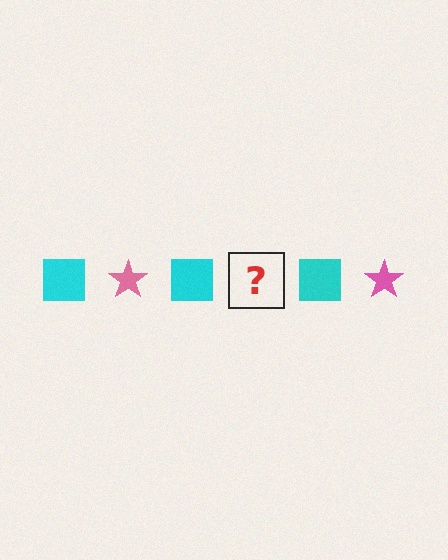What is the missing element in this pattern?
The missing element is a pink star.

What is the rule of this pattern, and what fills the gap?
The rule is that the pattern alternates between cyan square and pink star. The gap should be filled with a pink star.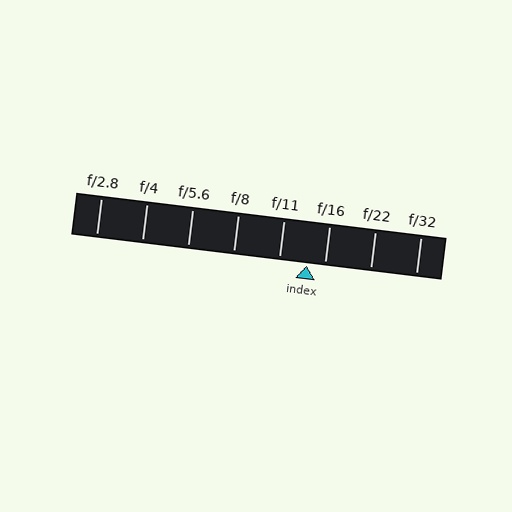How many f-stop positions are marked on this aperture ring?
There are 8 f-stop positions marked.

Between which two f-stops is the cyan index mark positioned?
The index mark is between f/11 and f/16.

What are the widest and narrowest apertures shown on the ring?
The widest aperture shown is f/2.8 and the narrowest is f/32.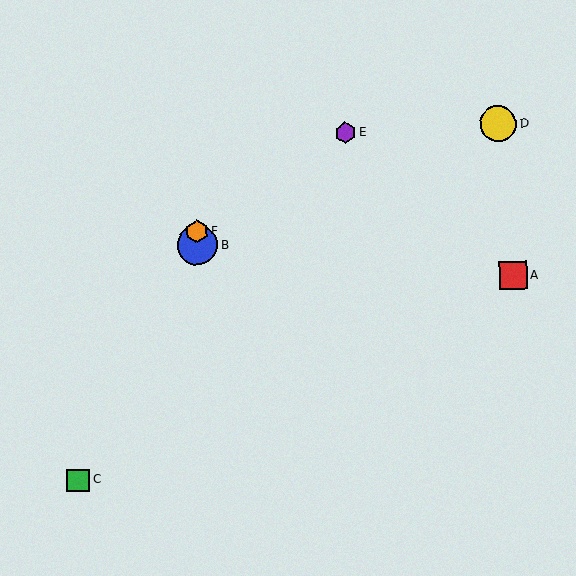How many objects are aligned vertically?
2 objects (B, F) are aligned vertically.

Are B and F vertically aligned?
Yes, both are at x≈197.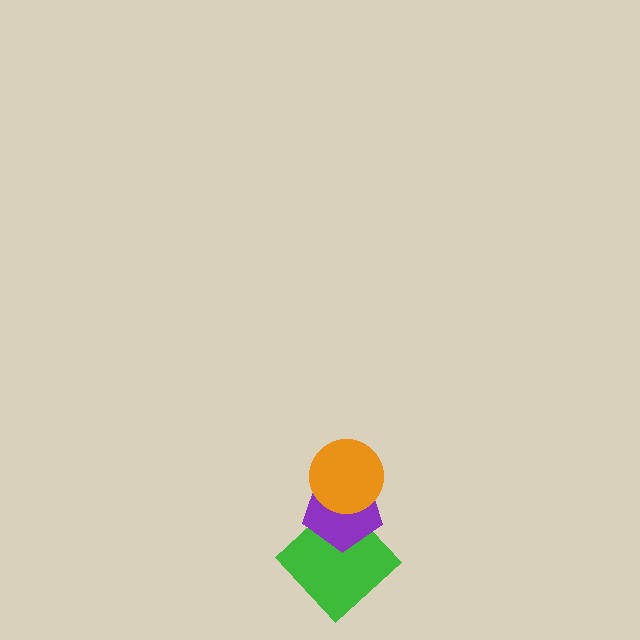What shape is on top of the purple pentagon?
The orange circle is on top of the purple pentagon.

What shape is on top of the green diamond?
The purple pentagon is on top of the green diamond.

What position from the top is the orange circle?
The orange circle is 1st from the top.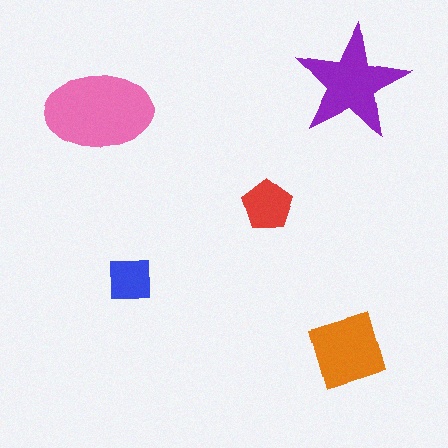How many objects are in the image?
There are 5 objects in the image.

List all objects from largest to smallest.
The pink ellipse, the purple star, the orange diamond, the red pentagon, the blue square.